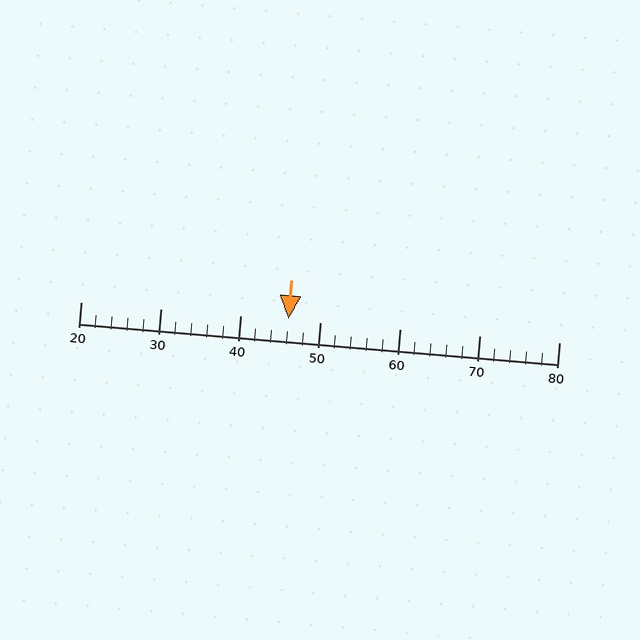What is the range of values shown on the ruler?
The ruler shows values from 20 to 80.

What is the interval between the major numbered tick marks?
The major tick marks are spaced 10 units apart.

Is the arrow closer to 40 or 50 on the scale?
The arrow is closer to 50.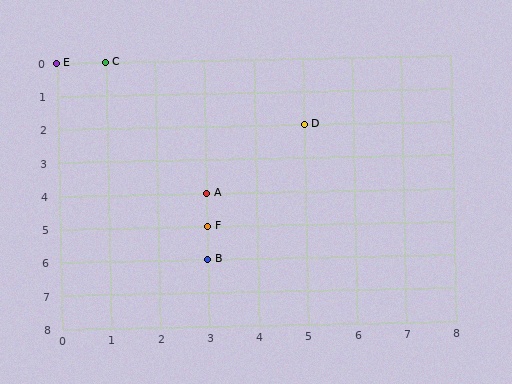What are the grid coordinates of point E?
Point E is at grid coordinates (0, 0).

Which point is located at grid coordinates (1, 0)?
Point C is at (1, 0).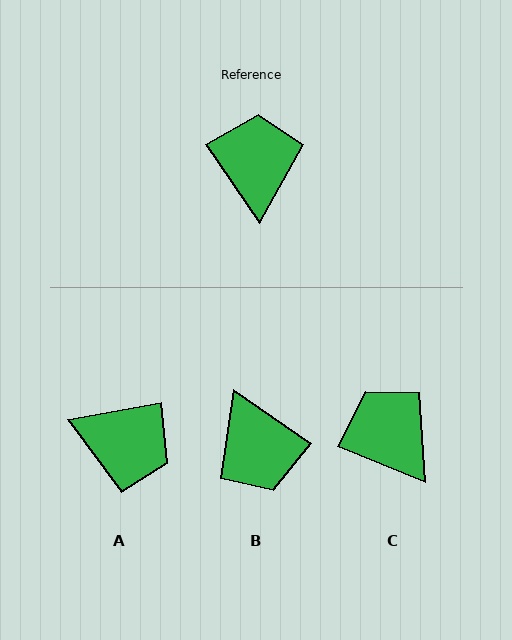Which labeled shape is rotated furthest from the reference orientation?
B, about 159 degrees away.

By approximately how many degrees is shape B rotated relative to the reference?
Approximately 159 degrees clockwise.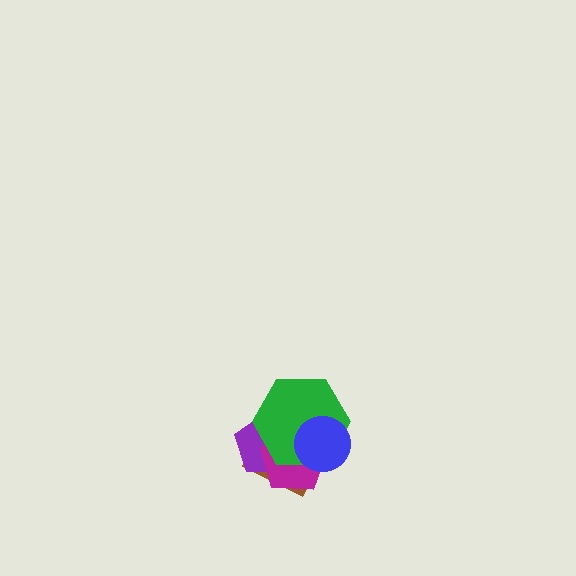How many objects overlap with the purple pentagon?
3 objects overlap with the purple pentagon.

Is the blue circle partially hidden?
No, no other shape covers it.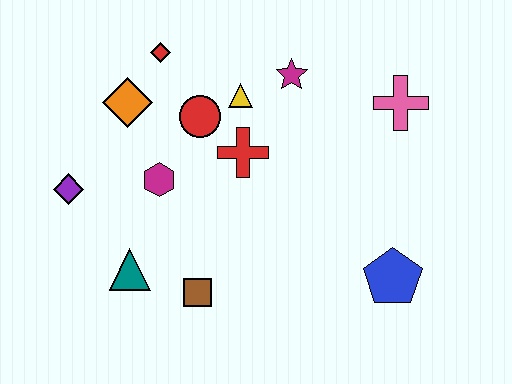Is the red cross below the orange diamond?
Yes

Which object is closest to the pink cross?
The magenta star is closest to the pink cross.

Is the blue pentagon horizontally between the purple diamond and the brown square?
No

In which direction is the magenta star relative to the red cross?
The magenta star is above the red cross.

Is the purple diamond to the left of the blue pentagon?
Yes